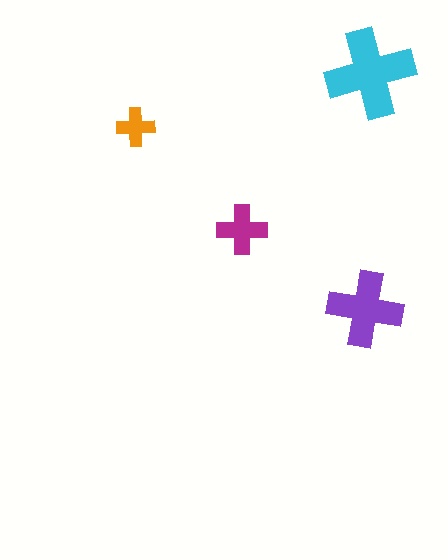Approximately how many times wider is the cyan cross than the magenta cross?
About 2 times wider.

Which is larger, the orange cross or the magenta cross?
The magenta one.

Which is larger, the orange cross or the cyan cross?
The cyan one.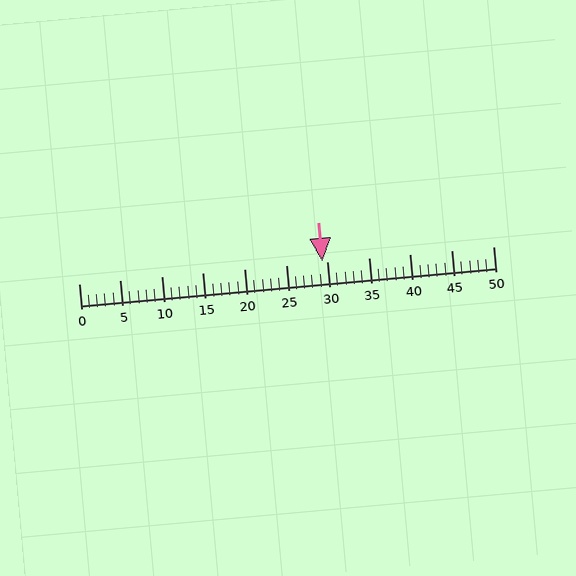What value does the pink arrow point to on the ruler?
The pink arrow points to approximately 29.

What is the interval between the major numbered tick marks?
The major tick marks are spaced 5 units apart.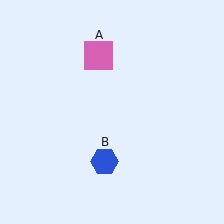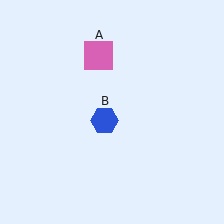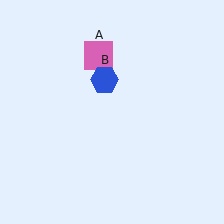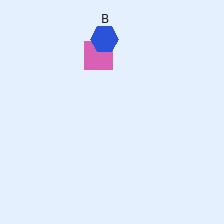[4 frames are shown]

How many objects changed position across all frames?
1 object changed position: blue hexagon (object B).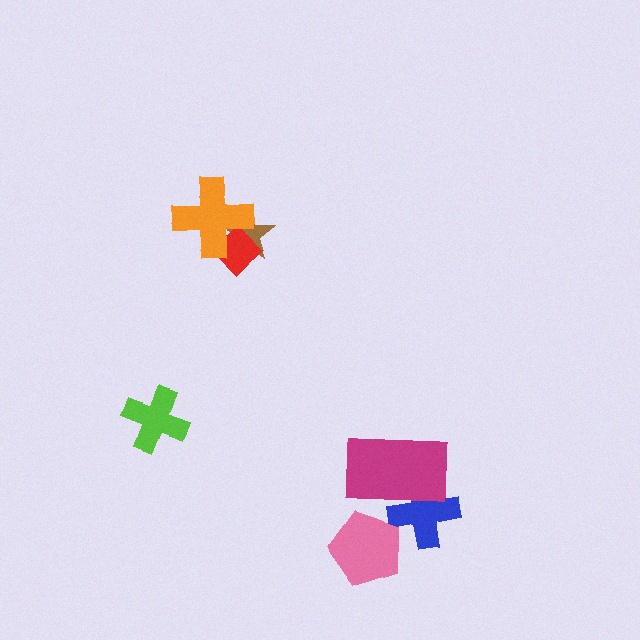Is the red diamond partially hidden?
Yes, it is partially covered by another shape.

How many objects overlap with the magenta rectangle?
1 object overlaps with the magenta rectangle.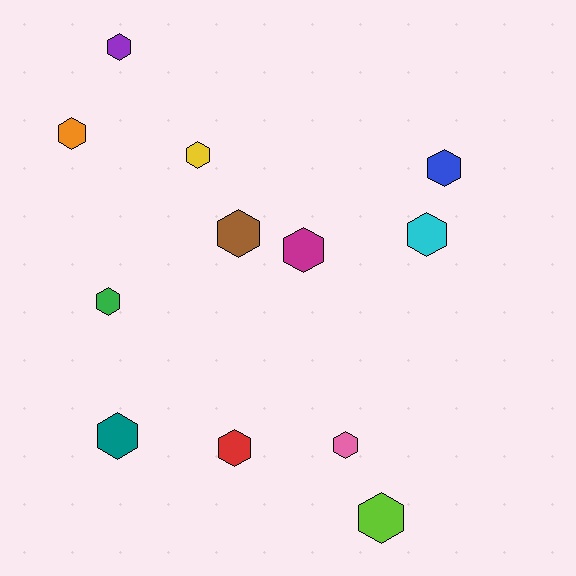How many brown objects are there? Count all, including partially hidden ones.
There is 1 brown object.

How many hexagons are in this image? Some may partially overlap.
There are 12 hexagons.